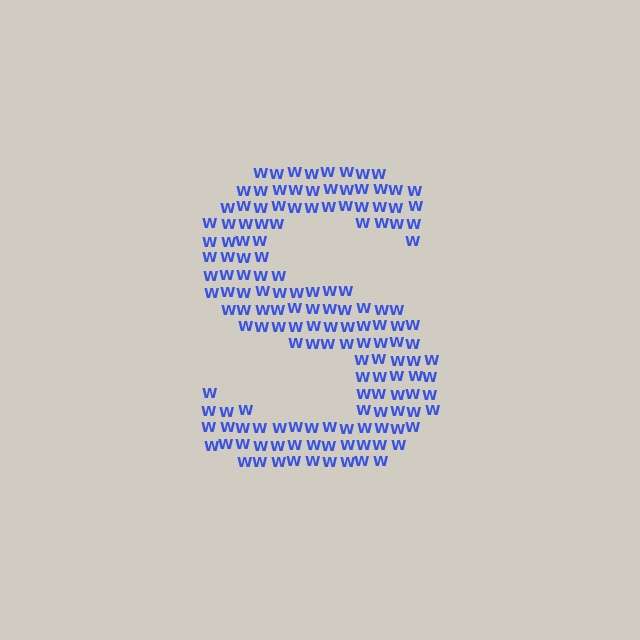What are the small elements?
The small elements are letter W's.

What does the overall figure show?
The overall figure shows the letter S.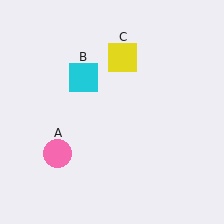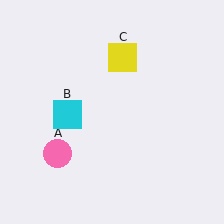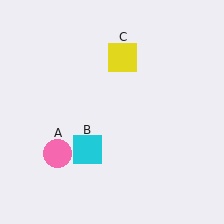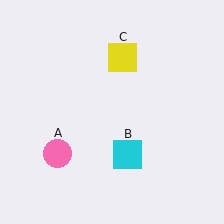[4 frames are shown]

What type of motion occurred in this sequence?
The cyan square (object B) rotated counterclockwise around the center of the scene.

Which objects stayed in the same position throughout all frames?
Pink circle (object A) and yellow square (object C) remained stationary.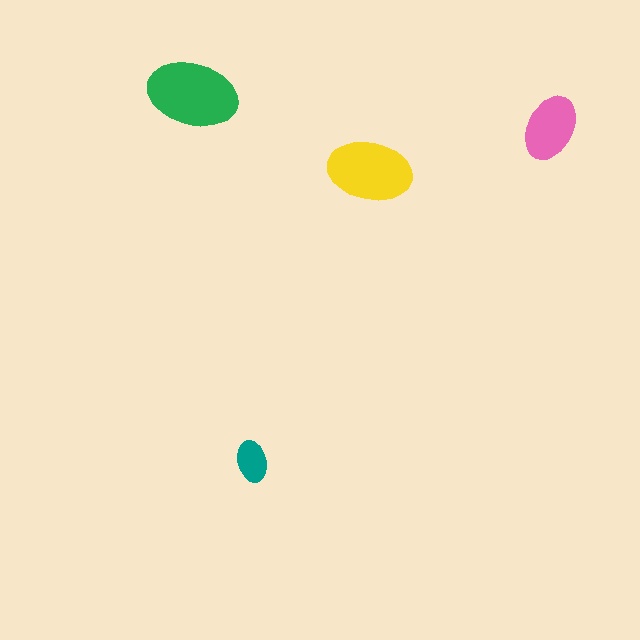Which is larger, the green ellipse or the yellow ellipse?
The green one.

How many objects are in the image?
There are 4 objects in the image.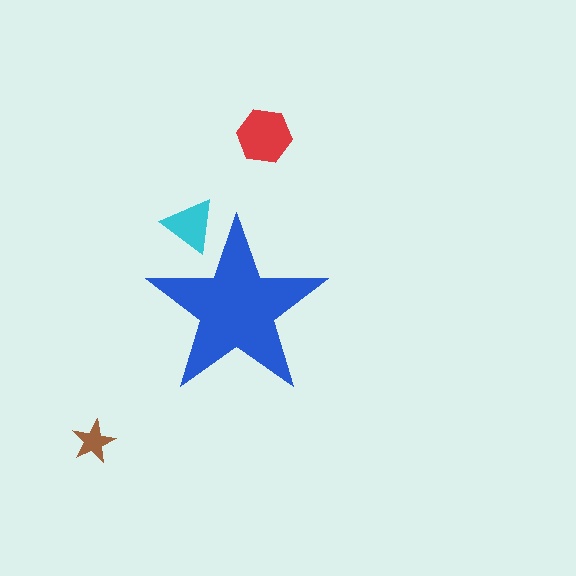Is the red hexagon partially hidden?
No, the red hexagon is fully visible.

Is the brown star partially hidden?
No, the brown star is fully visible.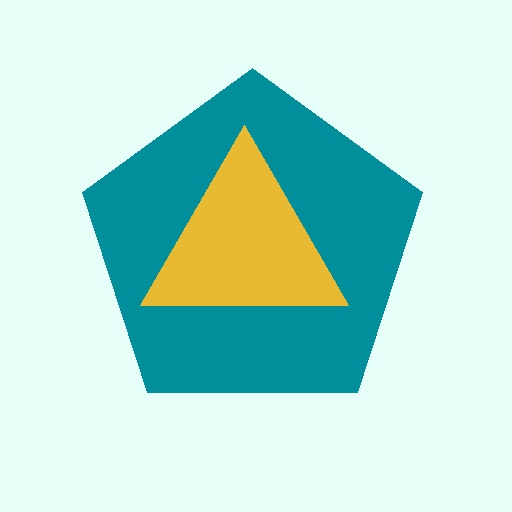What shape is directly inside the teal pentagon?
The yellow triangle.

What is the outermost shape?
The teal pentagon.